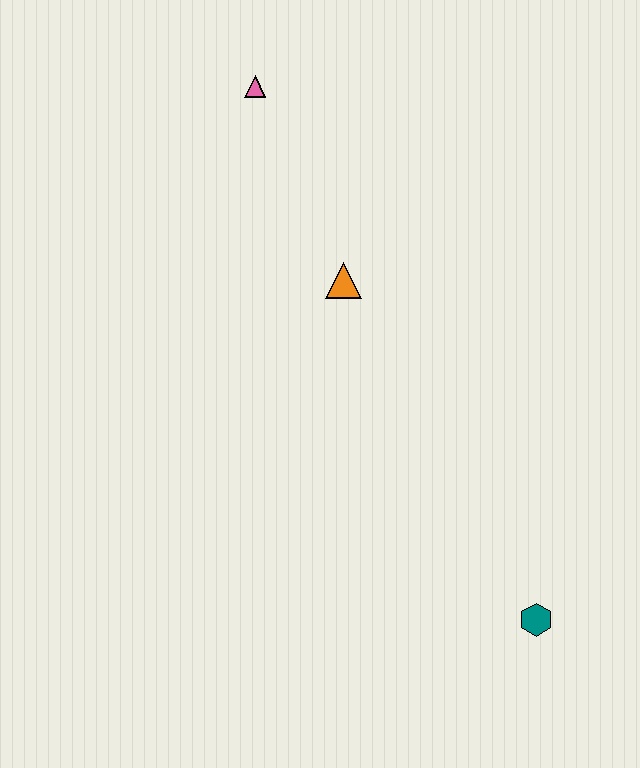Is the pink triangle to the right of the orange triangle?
No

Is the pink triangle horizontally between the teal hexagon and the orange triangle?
No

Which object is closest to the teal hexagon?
The orange triangle is closest to the teal hexagon.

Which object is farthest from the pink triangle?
The teal hexagon is farthest from the pink triangle.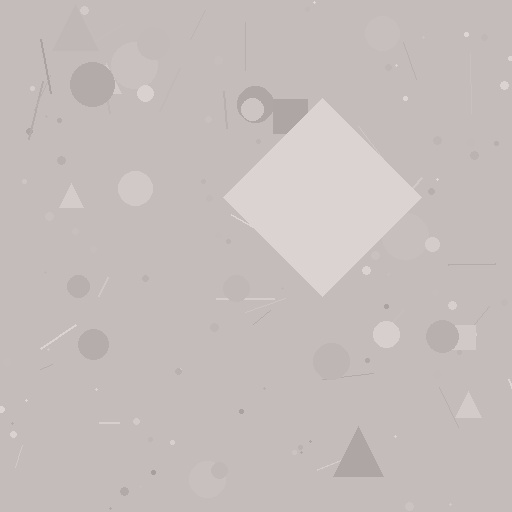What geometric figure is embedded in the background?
A diamond is embedded in the background.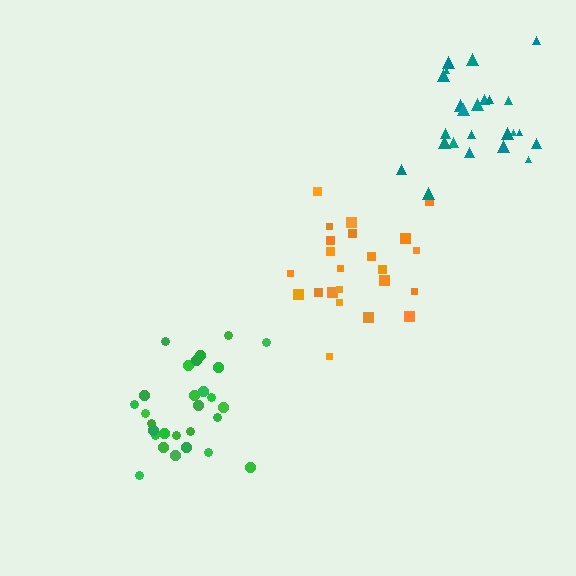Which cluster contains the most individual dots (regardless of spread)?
Green (28).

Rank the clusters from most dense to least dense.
green, teal, orange.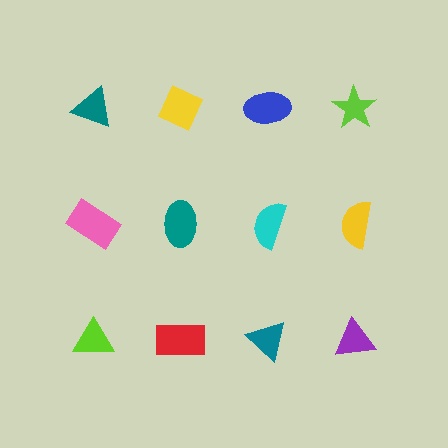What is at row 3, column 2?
A red rectangle.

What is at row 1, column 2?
A yellow diamond.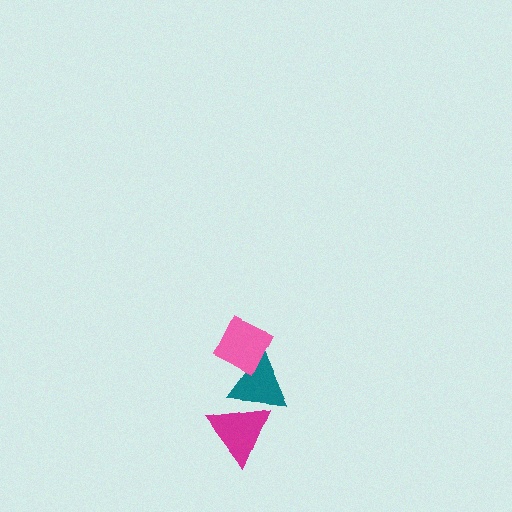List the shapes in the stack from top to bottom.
From top to bottom: the pink diamond, the teal triangle, the magenta triangle.